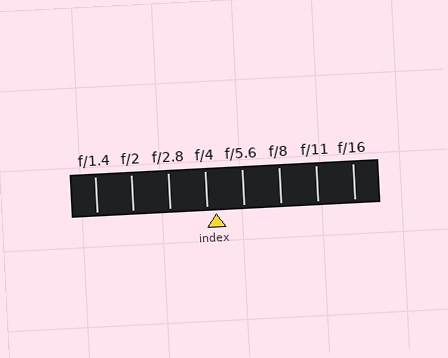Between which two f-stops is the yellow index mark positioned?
The index mark is between f/4 and f/5.6.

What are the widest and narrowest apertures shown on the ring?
The widest aperture shown is f/1.4 and the narrowest is f/16.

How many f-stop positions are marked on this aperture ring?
There are 8 f-stop positions marked.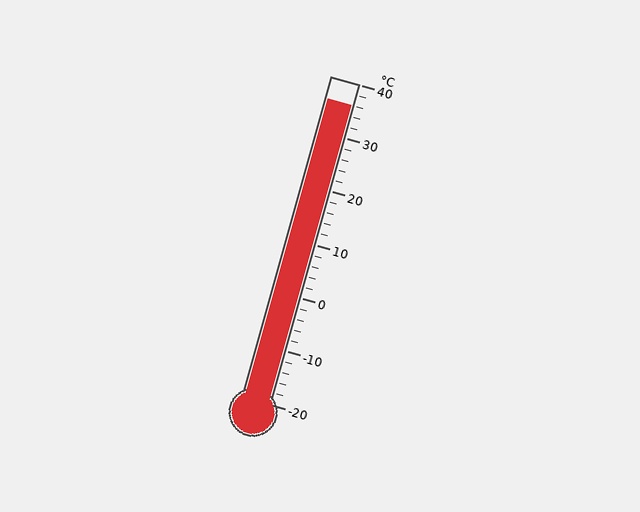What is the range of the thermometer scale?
The thermometer scale ranges from -20°C to 40°C.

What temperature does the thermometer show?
The thermometer shows approximately 36°C.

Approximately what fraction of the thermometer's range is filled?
The thermometer is filled to approximately 95% of its range.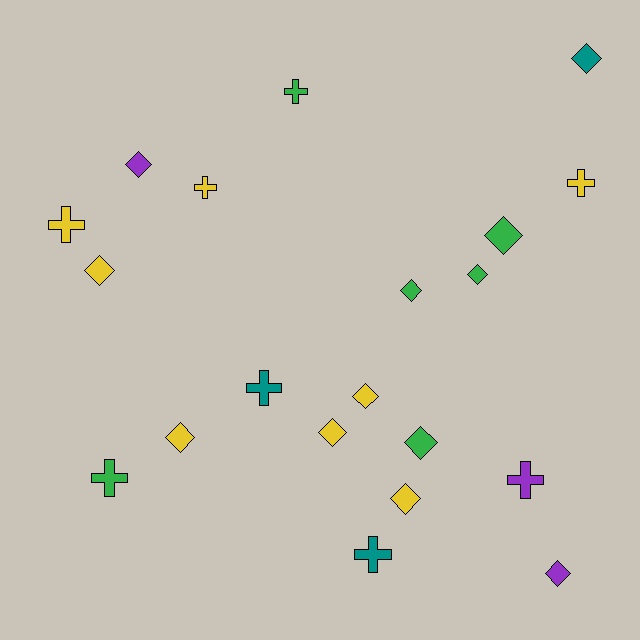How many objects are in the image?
There are 20 objects.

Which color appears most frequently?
Yellow, with 8 objects.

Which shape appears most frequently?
Diamond, with 12 objects.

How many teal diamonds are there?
There is 1 teal diamond.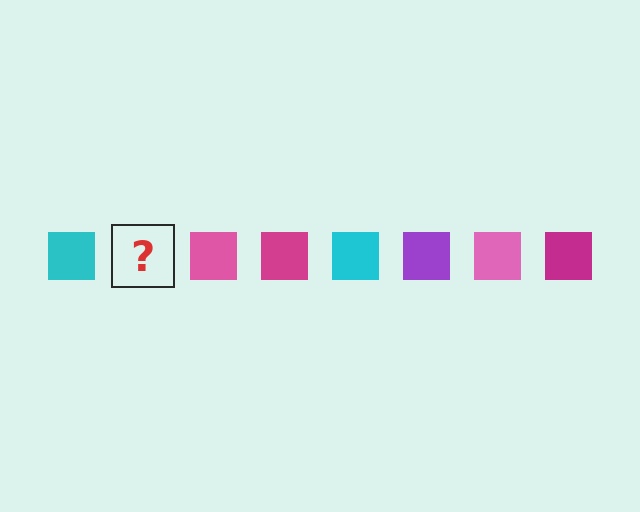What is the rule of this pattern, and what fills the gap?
The rule is that the pattern cycles through cyan, purple, pink, magenta squares. The gap should be filled with a purple square.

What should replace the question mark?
The question mark should be replaced with a purple square.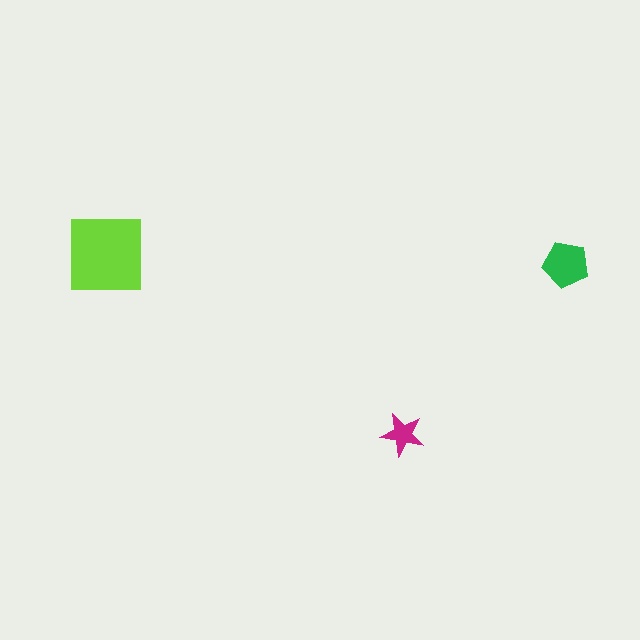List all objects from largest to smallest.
The lime square, the green pentagon, the magenta star.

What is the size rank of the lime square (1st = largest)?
1st.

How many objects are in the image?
There are 3 objects in the image.